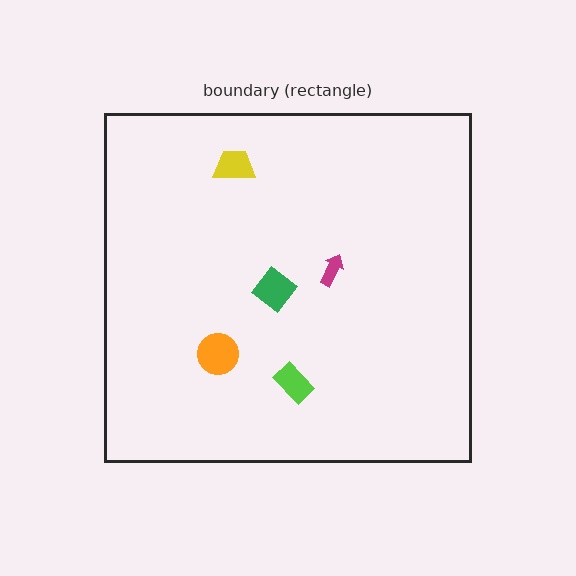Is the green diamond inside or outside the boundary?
Inside.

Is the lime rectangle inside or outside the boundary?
Inside.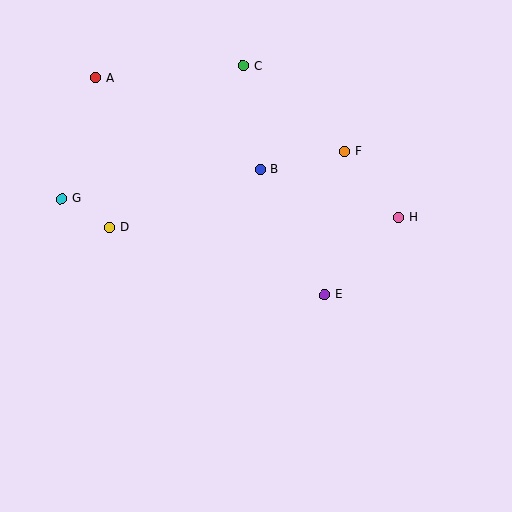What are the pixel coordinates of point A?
Point A is at (95, 78).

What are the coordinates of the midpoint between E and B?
The midpoint between E and B is at (293, 232).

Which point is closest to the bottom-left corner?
Point D is closest to the bottom-left corner.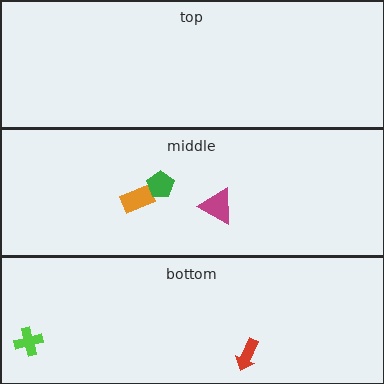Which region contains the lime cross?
The bottom region.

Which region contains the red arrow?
The bottom region.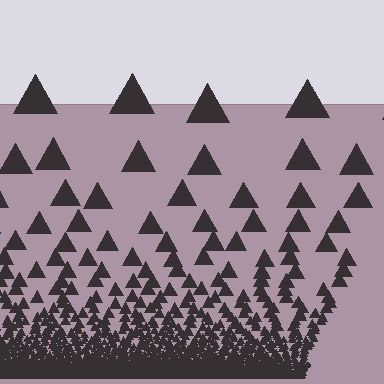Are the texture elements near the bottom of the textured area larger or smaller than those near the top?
Smaller. The gradient is inverted — elements near the bottom are smaller and denser.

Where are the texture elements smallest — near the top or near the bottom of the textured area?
Near the bottom.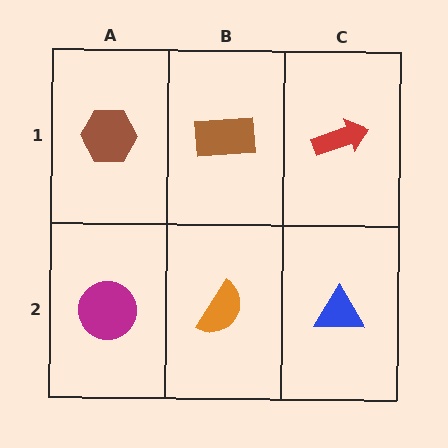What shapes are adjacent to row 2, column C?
A red arrow (row 1, column C), an orange semicircle (row 2, column B).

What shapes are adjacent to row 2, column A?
A brown hexagon (row 1, column A), an orange semicircle (row 2, column B).